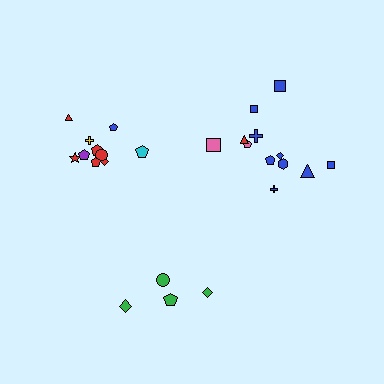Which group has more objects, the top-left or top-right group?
The top-right group.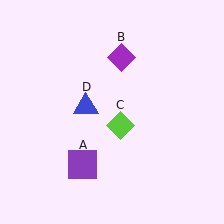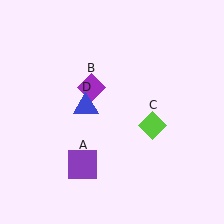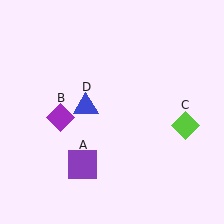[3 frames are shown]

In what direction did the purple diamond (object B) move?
The purple diamond (object B) moved down and to the left.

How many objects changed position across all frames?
2 objects changed position: purple diamond (object B), lime diamond (object C).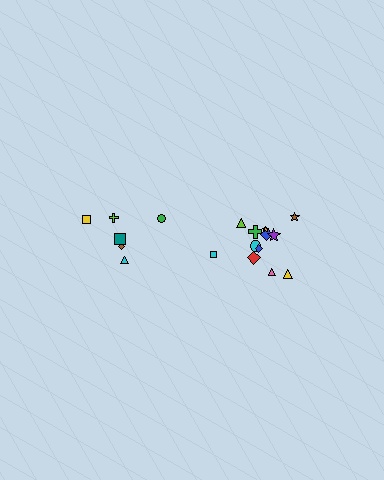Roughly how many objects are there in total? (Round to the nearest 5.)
Roughly 20 objects in total.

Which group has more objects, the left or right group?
The right group.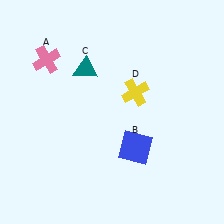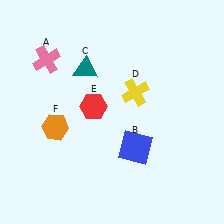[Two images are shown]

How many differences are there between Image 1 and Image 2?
There are 2 differences between the two images.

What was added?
A red hexagon (E), an orange hexagon (F) were added in Image 2.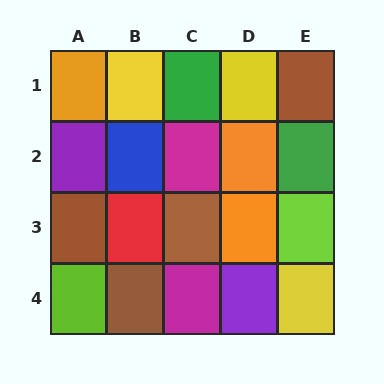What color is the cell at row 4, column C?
Magenta.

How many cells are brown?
4 cells are brown.